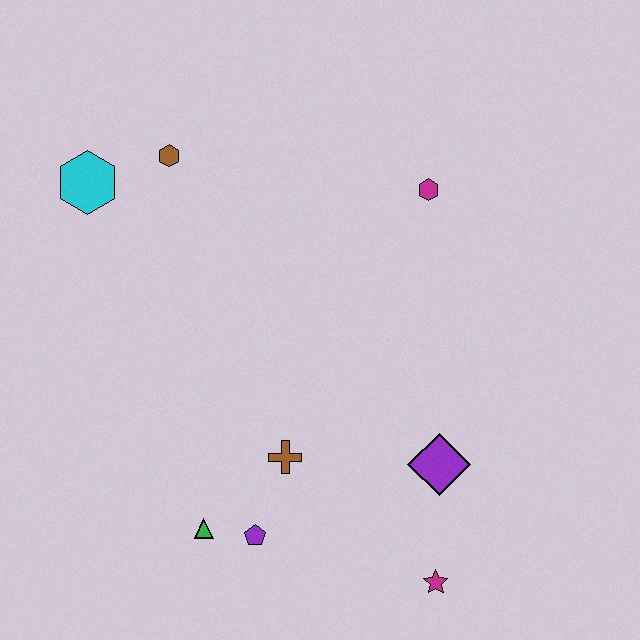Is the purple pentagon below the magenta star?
No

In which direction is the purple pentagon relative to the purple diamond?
The purple pentagon is to the left of the purple diamond.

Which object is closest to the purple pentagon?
The green triangle is closest to the purple pentagon.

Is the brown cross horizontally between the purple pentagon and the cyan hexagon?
No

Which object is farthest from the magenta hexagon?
The green triangle is farthest from the magenta hexagon.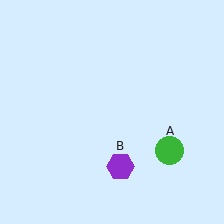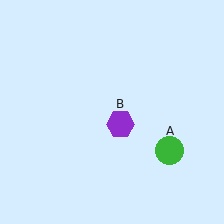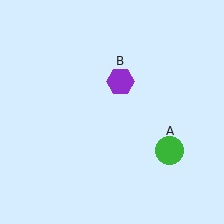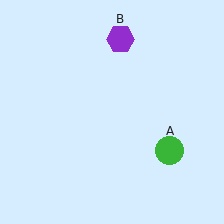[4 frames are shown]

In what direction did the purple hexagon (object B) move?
The purple hexagon (object B) moved up.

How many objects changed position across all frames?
1 object changed position: purple hexagon (object B).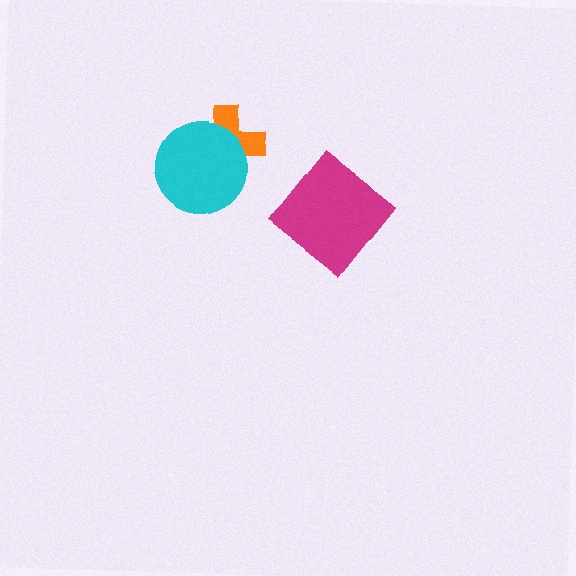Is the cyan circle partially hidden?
No, no other shape covers it.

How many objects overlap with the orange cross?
1 object overlaps with the orange cross.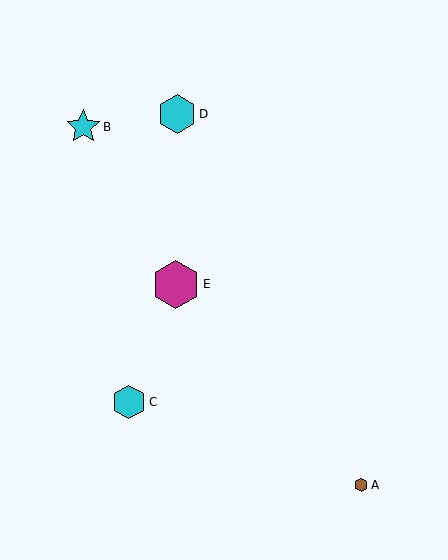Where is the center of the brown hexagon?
The center of the brown hexagon is at (361, 485).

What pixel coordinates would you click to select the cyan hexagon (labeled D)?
Click at (177, 114) to select the cyan hexagon D.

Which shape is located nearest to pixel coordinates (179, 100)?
The cyan hexagon (labeled D) at (177, 114) is nearest to that location.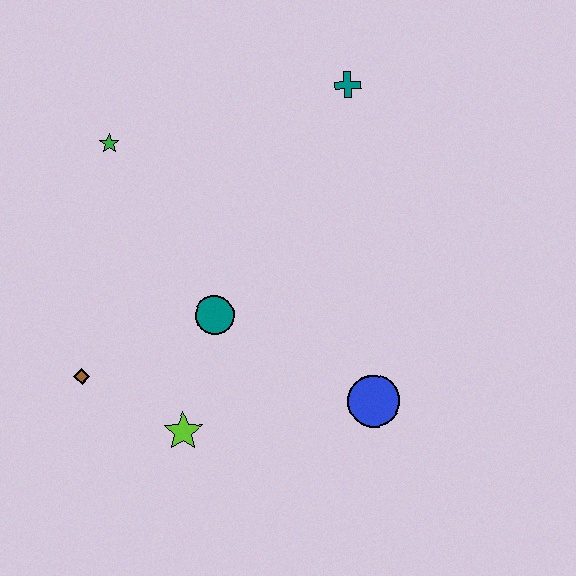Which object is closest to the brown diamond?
The lime star is closest to the brown diamond.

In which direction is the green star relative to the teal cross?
The green star is to the left of the teal cross.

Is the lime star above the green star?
No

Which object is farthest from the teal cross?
The brown diamond is farthest from the teal cross.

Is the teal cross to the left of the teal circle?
No